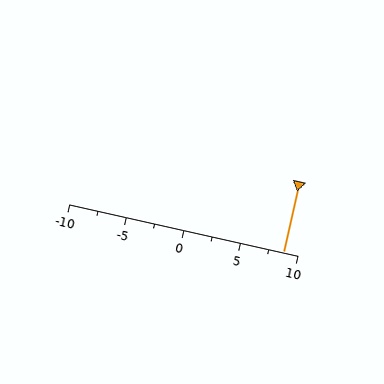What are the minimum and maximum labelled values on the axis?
The axis runs from -10 to 10.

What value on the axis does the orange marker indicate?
The marker indicates approximately 8.8.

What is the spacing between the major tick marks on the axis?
The major ticks are spaced 5 apart.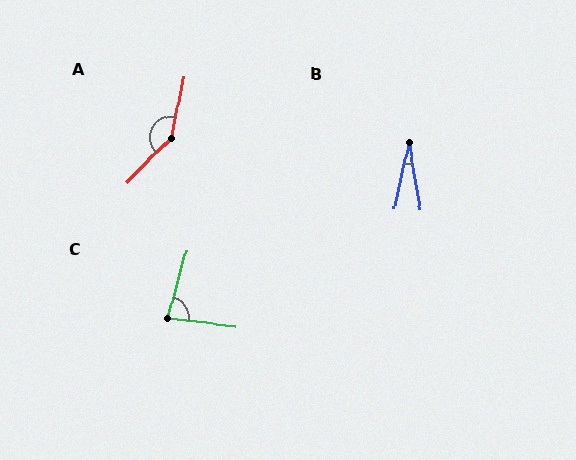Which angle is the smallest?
B, at approximately 22 degrees.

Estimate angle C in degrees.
Approximately 81 degrees.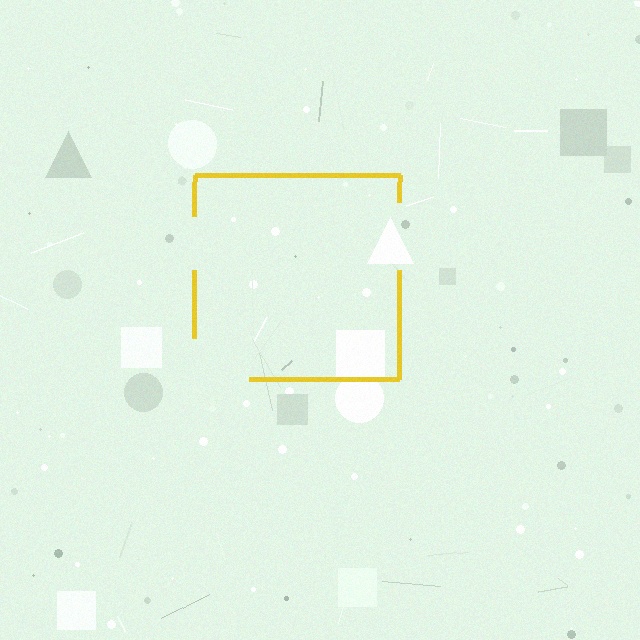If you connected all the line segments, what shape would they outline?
They would outline a square.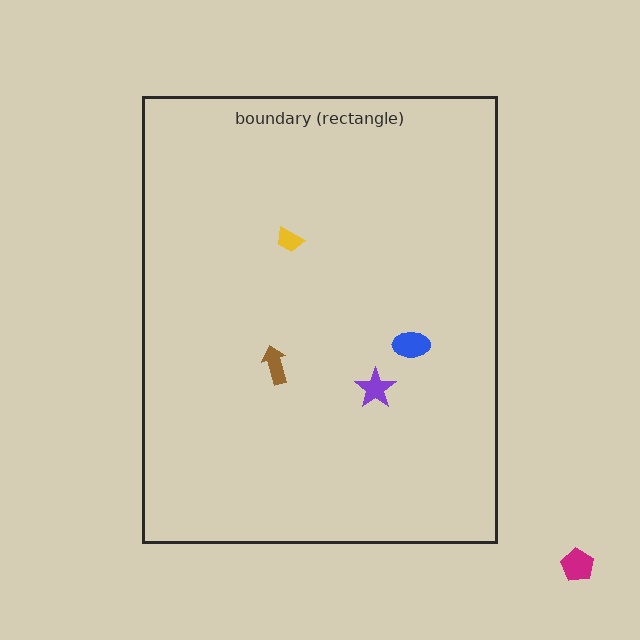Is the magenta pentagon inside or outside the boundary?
Outside.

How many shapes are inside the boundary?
4 inside, 1 outside.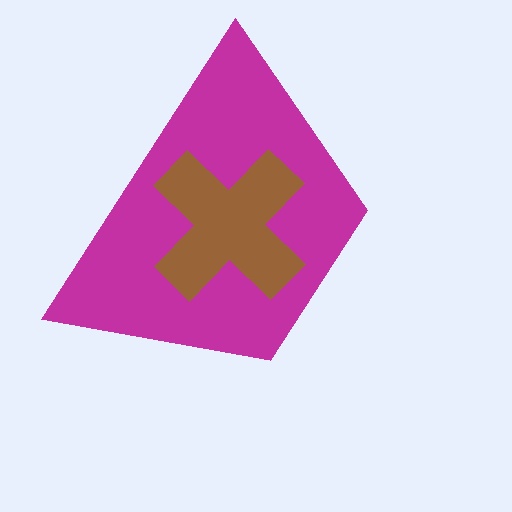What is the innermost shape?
The brown cross.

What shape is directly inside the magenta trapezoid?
The brown cross.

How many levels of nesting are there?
2.